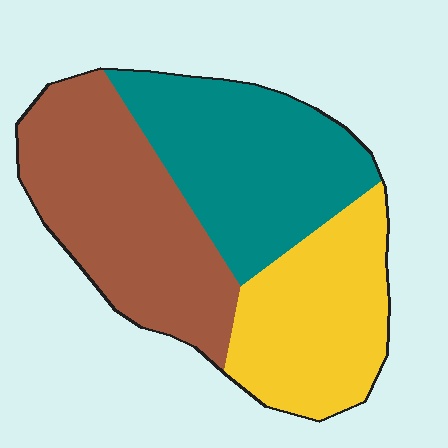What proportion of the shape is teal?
Teal takes up between a quarter and a half of the shape.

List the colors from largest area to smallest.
From largest to smallest: brown, teal, yellow.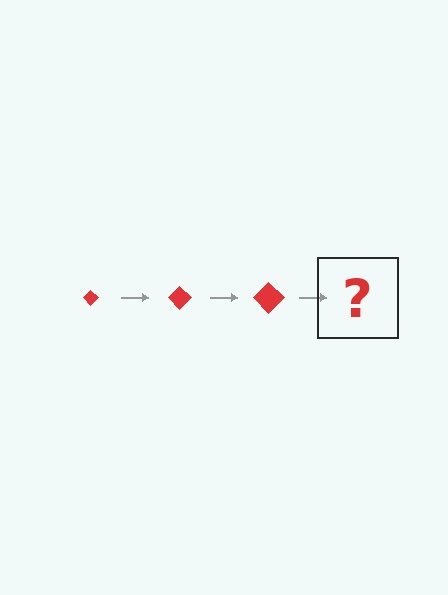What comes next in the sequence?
The next element should be a red diamond, larger than the previous one.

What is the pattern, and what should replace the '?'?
The pattern is that the diamond gets progressively larger each step. The '?' should be a red diamond, larger than the previous one.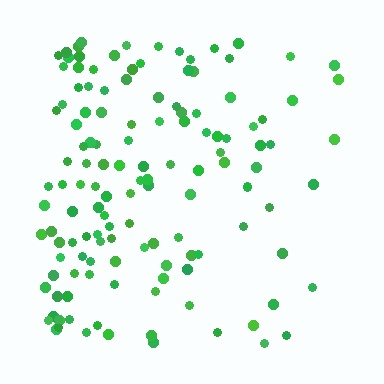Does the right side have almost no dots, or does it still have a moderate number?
Still a moderate number, just noticeably fewer than the left.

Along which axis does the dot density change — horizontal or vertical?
Horizontal.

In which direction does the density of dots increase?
From right to left, with the left side densest.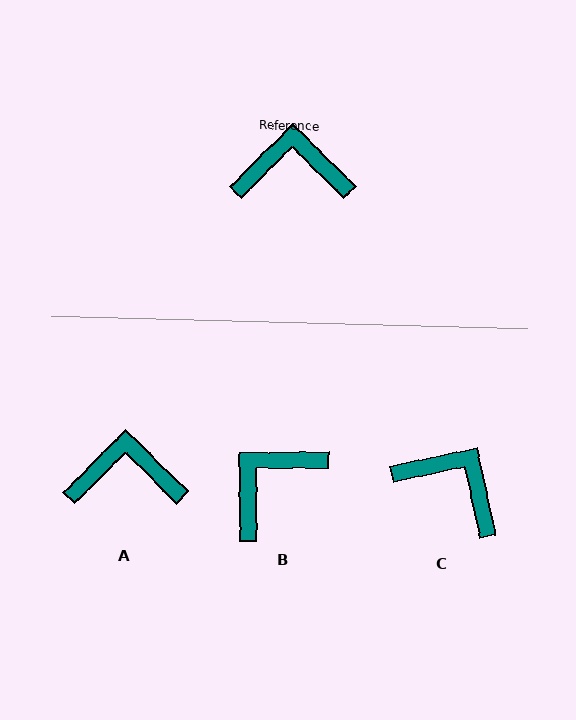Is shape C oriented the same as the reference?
No, it is off by about 33 degrees.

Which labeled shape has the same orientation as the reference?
A.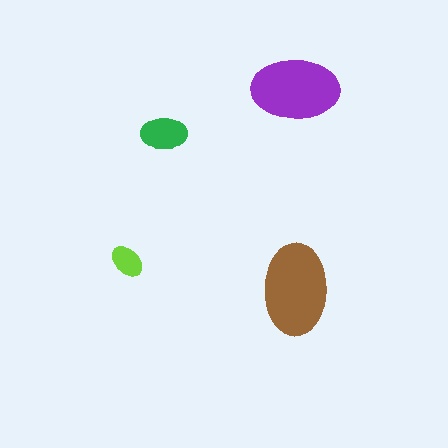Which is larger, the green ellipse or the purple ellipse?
The purple one.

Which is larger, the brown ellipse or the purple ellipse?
The brown one.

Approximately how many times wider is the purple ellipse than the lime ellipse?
About 2.5 times wider.